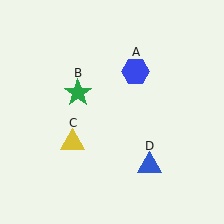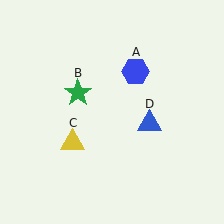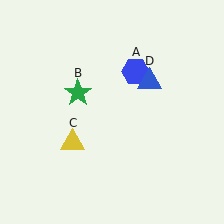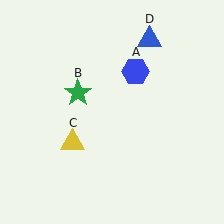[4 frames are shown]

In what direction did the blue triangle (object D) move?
The blue triangle (object D) moved up.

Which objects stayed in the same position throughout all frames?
Blue hexagon (object A) and green star (object B) and yellow triangle (object C) remained stationary.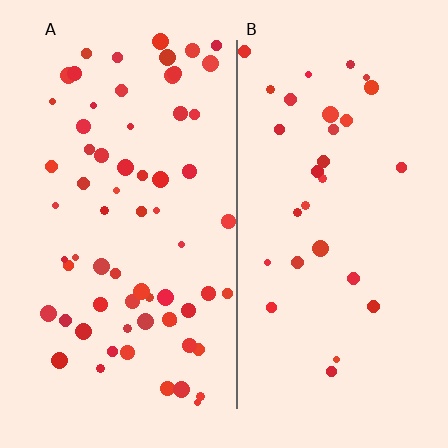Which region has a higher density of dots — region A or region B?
A (the left).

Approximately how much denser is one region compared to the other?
Approximately 2.2× — region A over region B.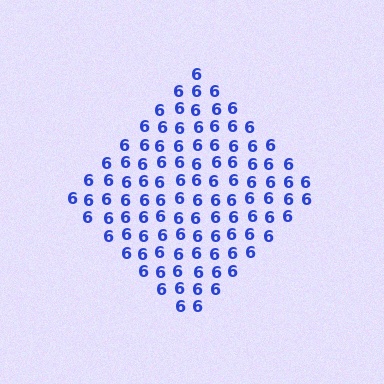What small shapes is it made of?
It is made of small digit 6's.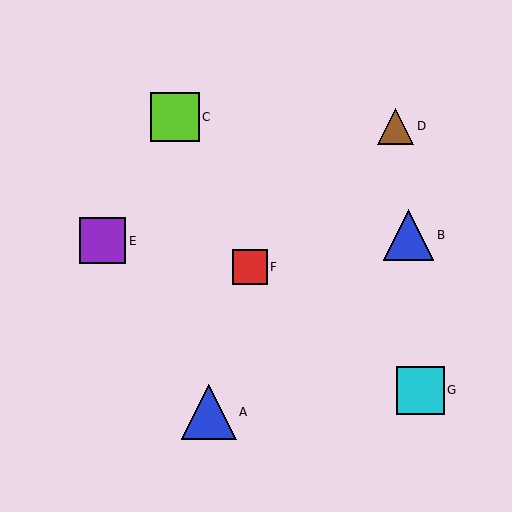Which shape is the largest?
The blue triangle (labeled A) is the largest.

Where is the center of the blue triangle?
The center of the blue triangle is at (409, 235).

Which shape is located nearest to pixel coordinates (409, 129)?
The brown triangle (labeled D) at (396, 126) is nearest to that location.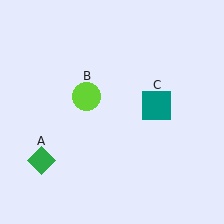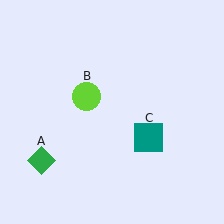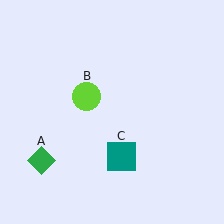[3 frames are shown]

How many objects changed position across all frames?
1 object changed position: teal square (object C).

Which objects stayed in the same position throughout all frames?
Green diamond (object A) and lime circle (object B) remained stationary.